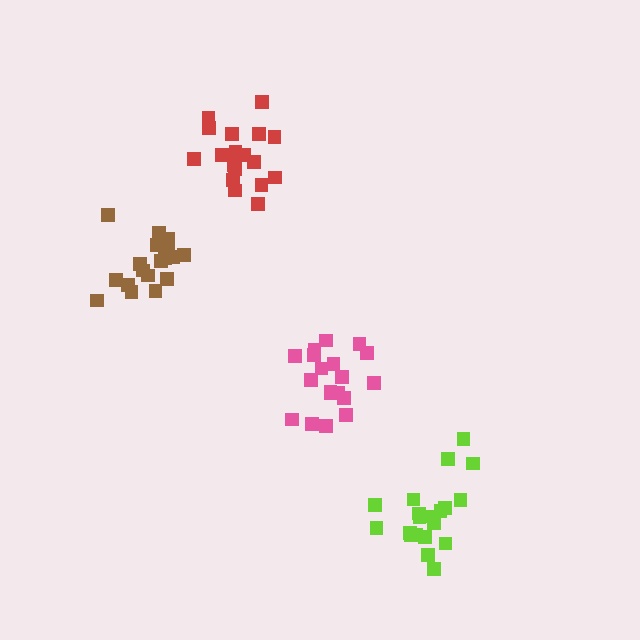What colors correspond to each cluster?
The clusters are colored: red, pink, brown, lime.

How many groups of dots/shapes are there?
There are 4 groups.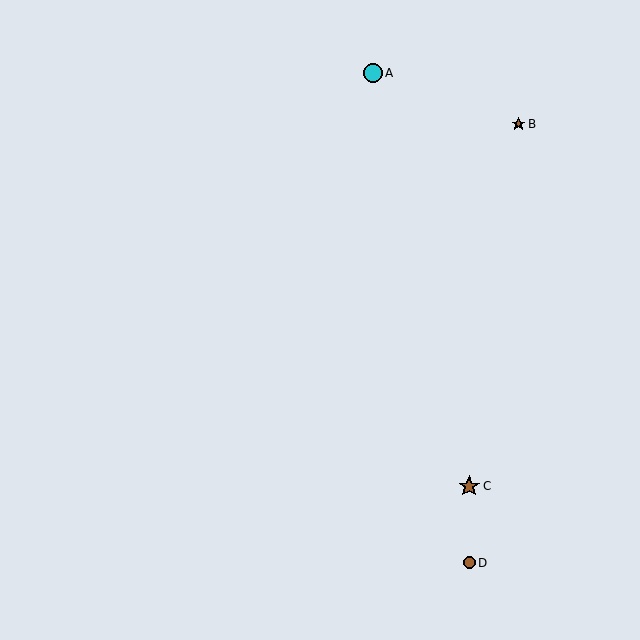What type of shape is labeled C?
Shape C is a brown star.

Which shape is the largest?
The brown star (labeled C) is the largest.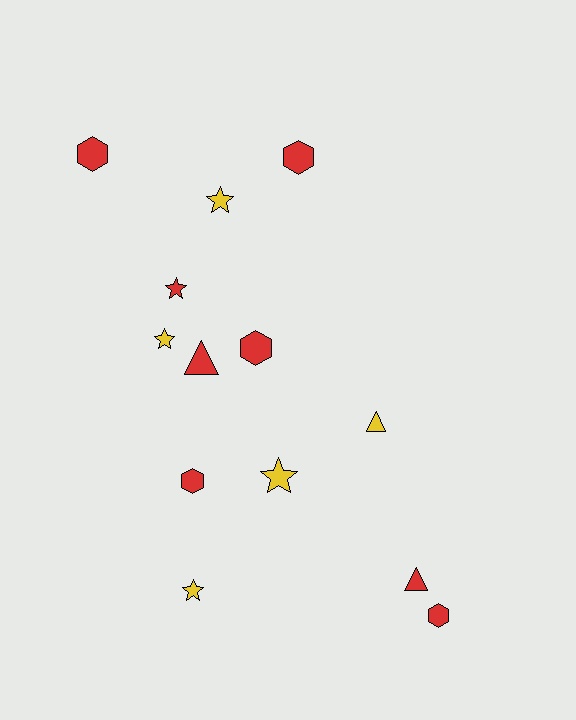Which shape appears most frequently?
Star, with 5 objects.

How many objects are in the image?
There are 13 objects.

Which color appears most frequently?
Red, with 8 objects.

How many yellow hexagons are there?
There are no yellow hexagons.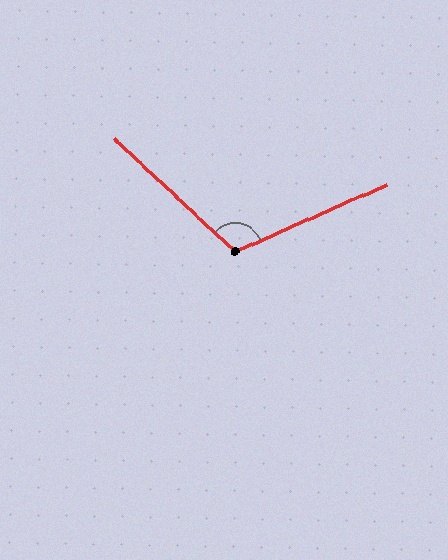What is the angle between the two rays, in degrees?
Approximately 113 degrees.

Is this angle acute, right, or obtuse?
It is obtuse.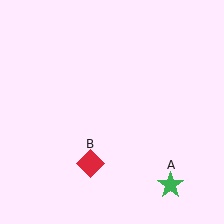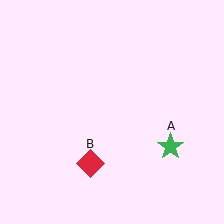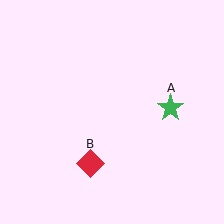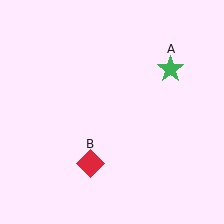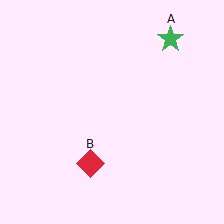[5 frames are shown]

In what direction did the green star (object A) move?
The green star (object A) moved up.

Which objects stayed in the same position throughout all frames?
Red diamond (object B) remained stationary.